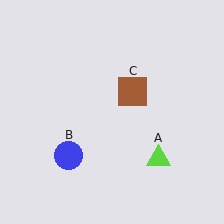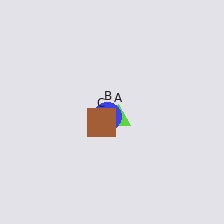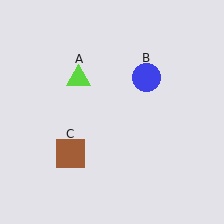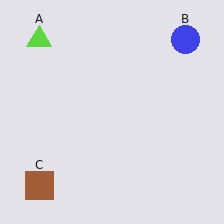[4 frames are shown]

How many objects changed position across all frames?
3 objects changed position: lime triangle (object A), blue circle (object B), brown square (object C).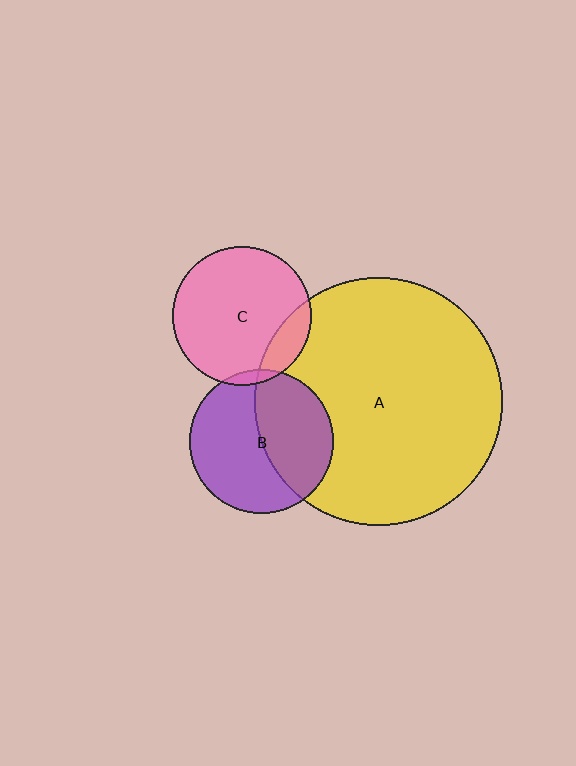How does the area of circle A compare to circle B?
Approximately 3.0 times.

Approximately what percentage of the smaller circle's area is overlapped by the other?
Approximately 5%.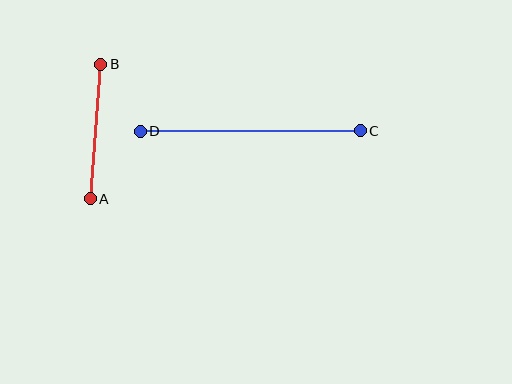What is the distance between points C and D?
The distance is approximately 220 pixels.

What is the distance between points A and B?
The distance is approximately 135 pixels.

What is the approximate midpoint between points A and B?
The midpoint is at approximately (95, 131) pixels.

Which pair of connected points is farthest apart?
Points C and D are farthest apart.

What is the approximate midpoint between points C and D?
The midpoint is at approximately (250, 131) pixels.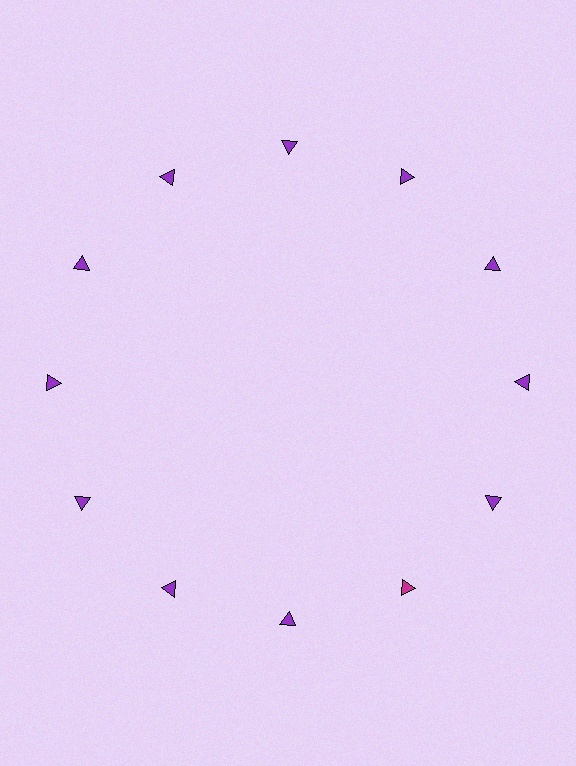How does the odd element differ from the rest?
It has a different color: magenta instead of purple.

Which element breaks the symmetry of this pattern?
The magenta triangle at roughly the 5 o'clock position breaks the symmetry. All other shapes are purple triangles.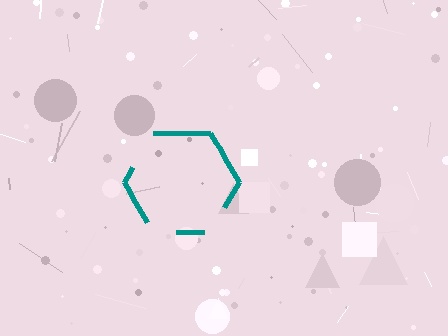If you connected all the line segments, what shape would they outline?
They would outline a hexagon.